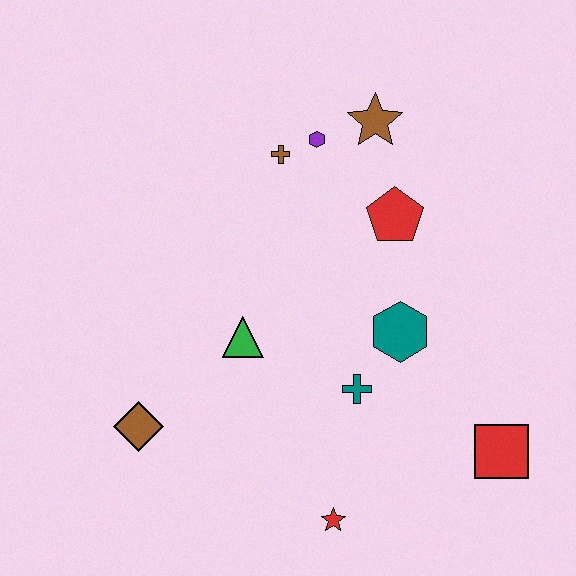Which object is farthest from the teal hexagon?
The brown diamond is farthest from the teal hexagon.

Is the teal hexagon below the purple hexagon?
Yes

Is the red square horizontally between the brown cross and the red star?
No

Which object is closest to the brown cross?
The purple hexagon is closest to the brown cross.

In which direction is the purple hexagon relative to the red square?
The purple hexagon is above the red square.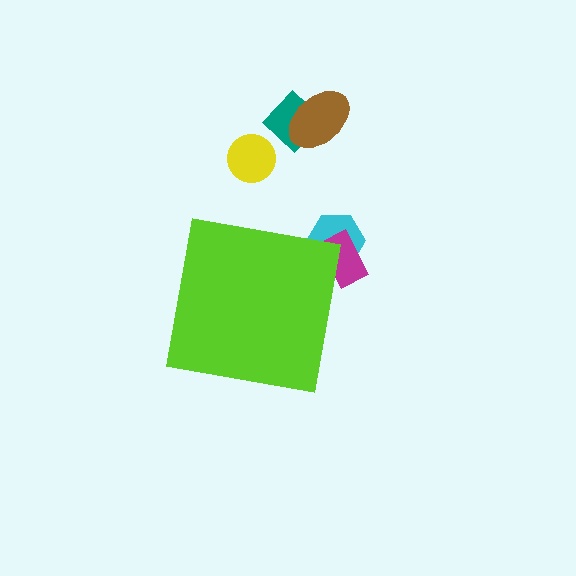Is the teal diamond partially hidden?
No, the teal diamond is fully visible.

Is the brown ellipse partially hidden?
No, the brown ellipse is fully visible.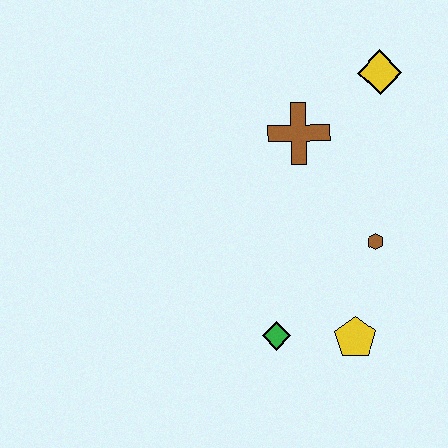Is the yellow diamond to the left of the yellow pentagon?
No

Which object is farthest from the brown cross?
The yellow pentagon is farthest from the brown cross.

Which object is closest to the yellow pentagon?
The green diamond is closest to the yellow pentagon.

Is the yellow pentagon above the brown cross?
No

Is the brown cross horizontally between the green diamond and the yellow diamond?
Yes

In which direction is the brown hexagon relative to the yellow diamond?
The brown hexagon is below the yellow diamond.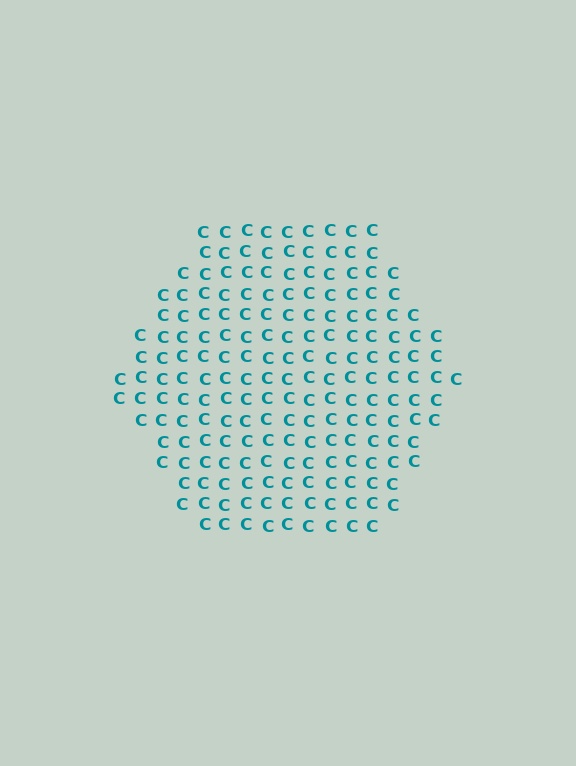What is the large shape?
The large shape is a hexagon.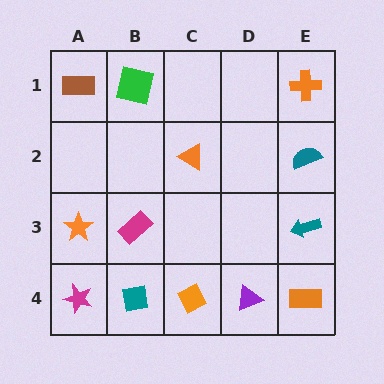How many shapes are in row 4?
5 shapes.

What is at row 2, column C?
An orange triangle.